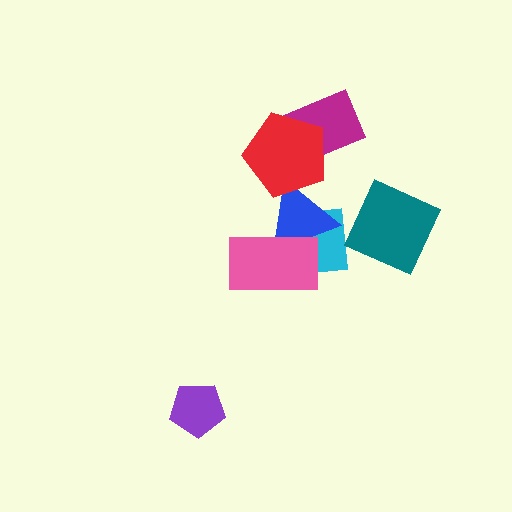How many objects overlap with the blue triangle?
3 objects overlap with the blue triangle.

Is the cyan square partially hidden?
Yes, it is partially covered by another shape.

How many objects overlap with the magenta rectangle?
1 object overlaps with the magenta rectangle.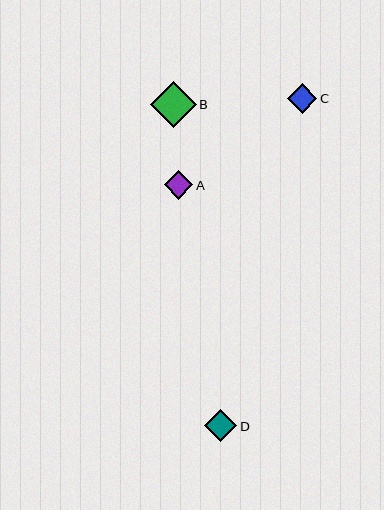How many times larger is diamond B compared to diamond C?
Diamond B is approximately 1.5 times the size of diamond C.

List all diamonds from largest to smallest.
From largest to smallest: B, D, C, A.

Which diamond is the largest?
Diamond B is the largest with a size of approximately 46 pixels.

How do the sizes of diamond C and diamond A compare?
Diamond C and diamond A are approximately the same size.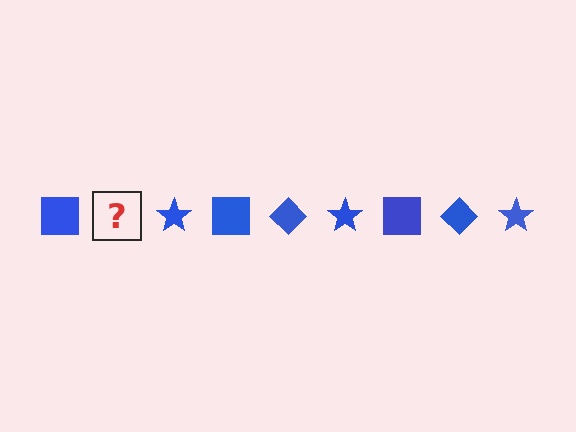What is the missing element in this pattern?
The missing element is a blue diamond.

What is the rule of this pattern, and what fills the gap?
The rule is that the pattern cycles through square, diamond, star shapes in blue. The gap should be filled with a blue diamond.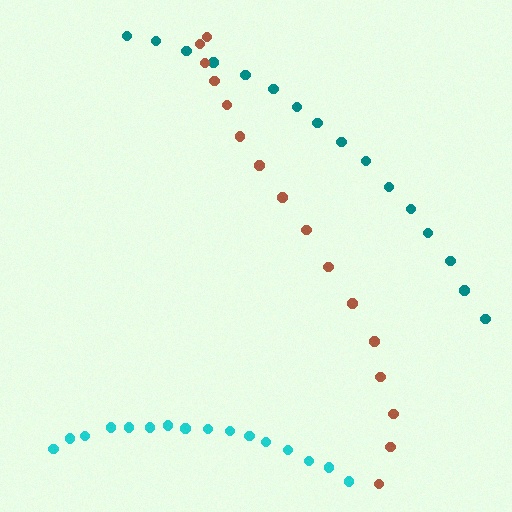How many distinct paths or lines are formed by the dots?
There are 3 distinct paths.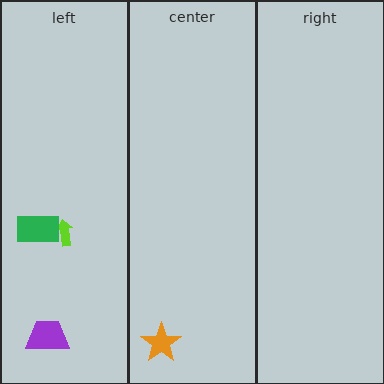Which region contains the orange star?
The center region.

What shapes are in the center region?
The orange star.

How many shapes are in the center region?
1.